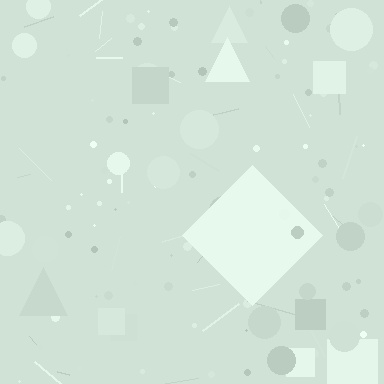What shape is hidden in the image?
A diamond is hidden in the image.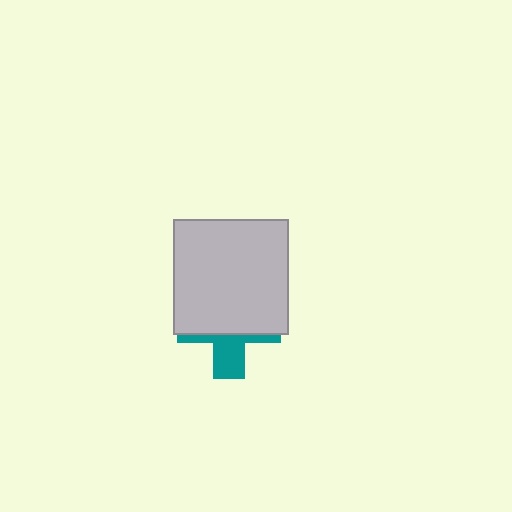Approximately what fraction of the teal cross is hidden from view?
Roughly 65% of the teal cross is hidden behind the light gray square.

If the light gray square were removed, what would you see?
You would see the complete teal cross.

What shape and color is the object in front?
The object in front is a light gray square.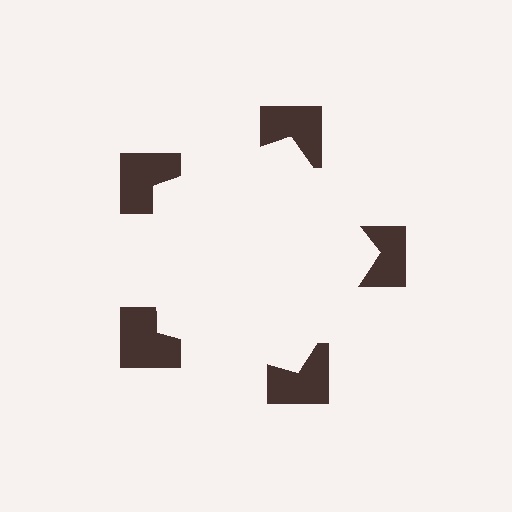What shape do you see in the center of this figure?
An illusory pentagon — its edges are inferred from the aligned wedge cuts in the notched squares, not physically drawn.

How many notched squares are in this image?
There are 5 — one at each vertex of the illusory pentagon.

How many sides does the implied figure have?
5 sides.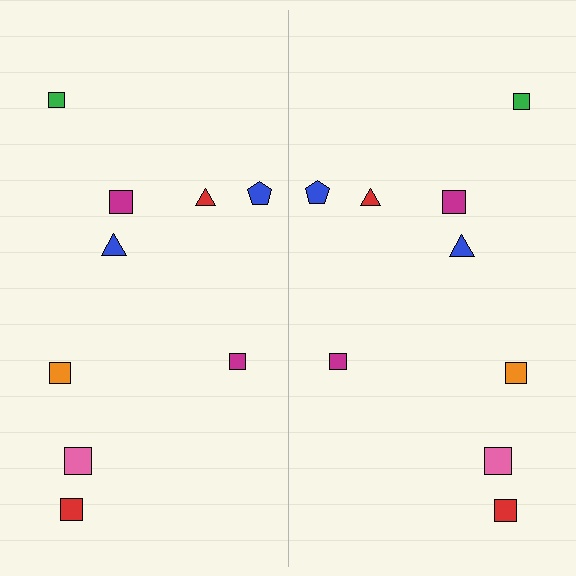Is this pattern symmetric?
Yes, this pattern has bilateral (reflection) symmetry.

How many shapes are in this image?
There are 18 shapes in this image.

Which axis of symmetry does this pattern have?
The pattern has a vertical axis of symmetry running through the center of the image.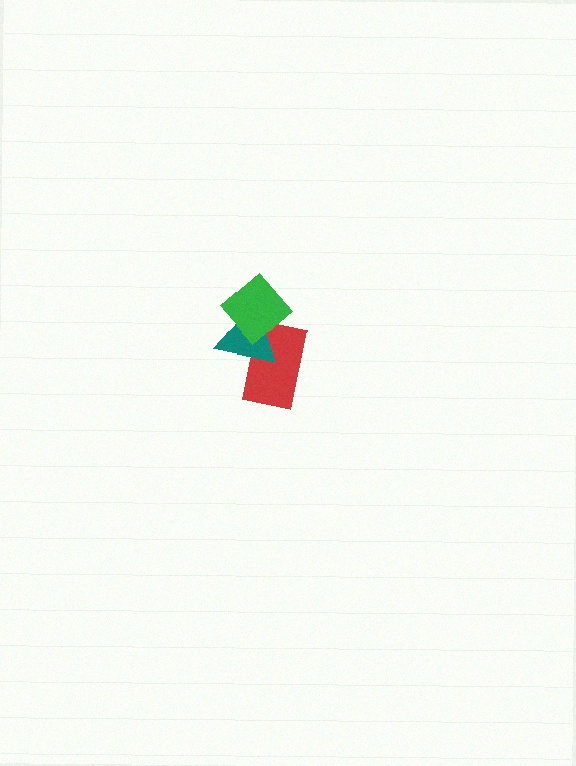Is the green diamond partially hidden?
No, no other shape covers it.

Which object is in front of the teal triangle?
The green diamond is in front of the teal triangle.